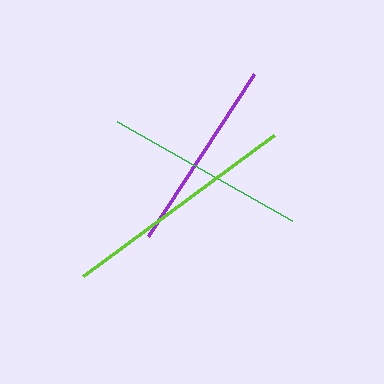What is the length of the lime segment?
The lime segment is approximately 237 pixels long.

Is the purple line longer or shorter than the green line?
The green line is longer than the purple line.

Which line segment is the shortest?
The purple line is the shortest at approximately 194 pixels.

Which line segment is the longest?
The lime line is the longest at approximately 237 pixels.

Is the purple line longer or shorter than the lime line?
The lime line is longer than the purple line.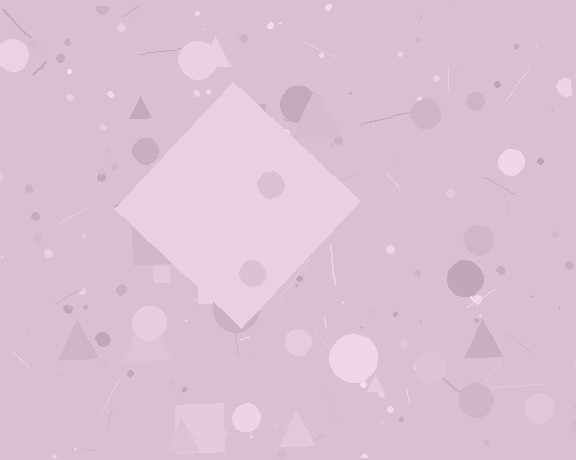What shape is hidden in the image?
A diamond is hidden in the image.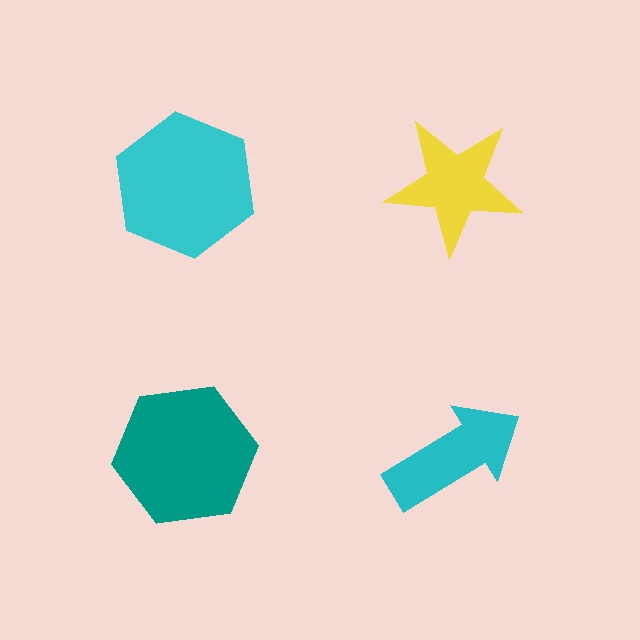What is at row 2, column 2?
A cyan arrow.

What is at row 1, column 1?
A cyan hexagon.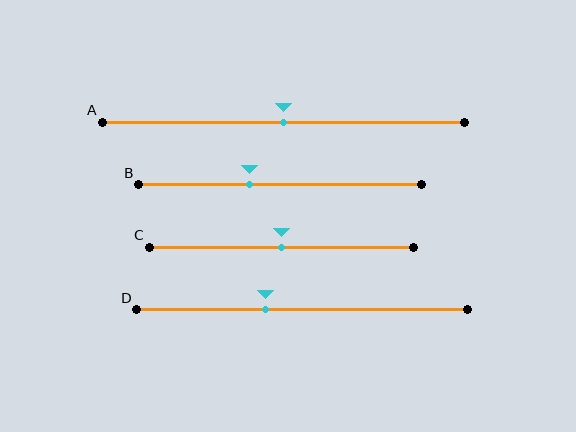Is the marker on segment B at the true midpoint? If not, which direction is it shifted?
No, the marker on segment B is shifted to the left by about 11% of the segment length.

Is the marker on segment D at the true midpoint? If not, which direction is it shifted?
No, the marker on segment D is shifted to the left by about 11% of the segment length.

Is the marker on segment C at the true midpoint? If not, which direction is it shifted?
Yes, the marker on segment C is at the true midpoint.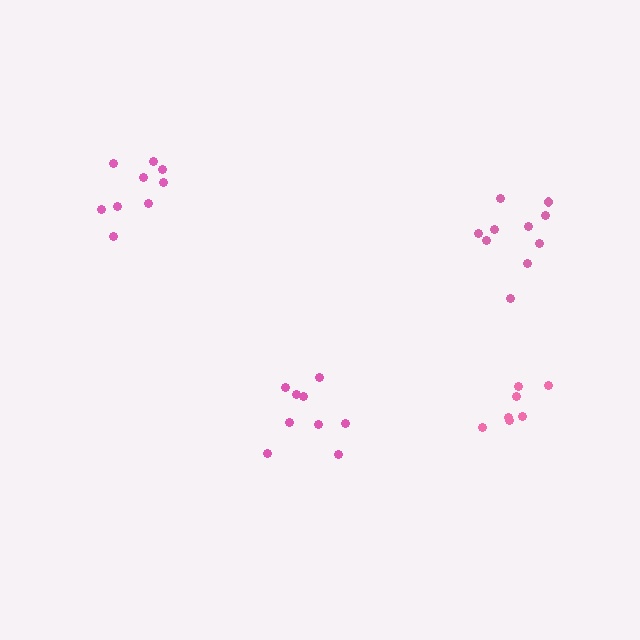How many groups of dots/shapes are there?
There are 4 groups.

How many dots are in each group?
Group 1: 10 dots, Group 2: 7 dots, Group 3: 9 dots, Group 4: 9 dots (35 total).